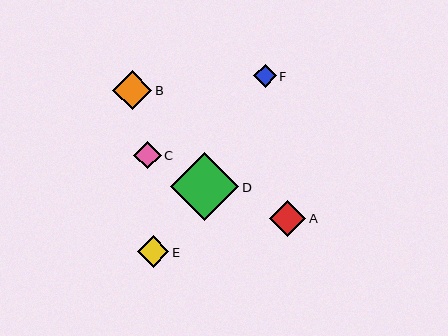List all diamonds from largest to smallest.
From largest to smallest: D, B, A, E, C, F.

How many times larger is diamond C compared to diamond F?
Diamond C is approximately 1.2 times the size of diamond F.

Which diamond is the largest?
Diamond D is the largest with a size of approximately 68 pixels.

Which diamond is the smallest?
Diamond F is the smallest with a size of approximately 23 pixels.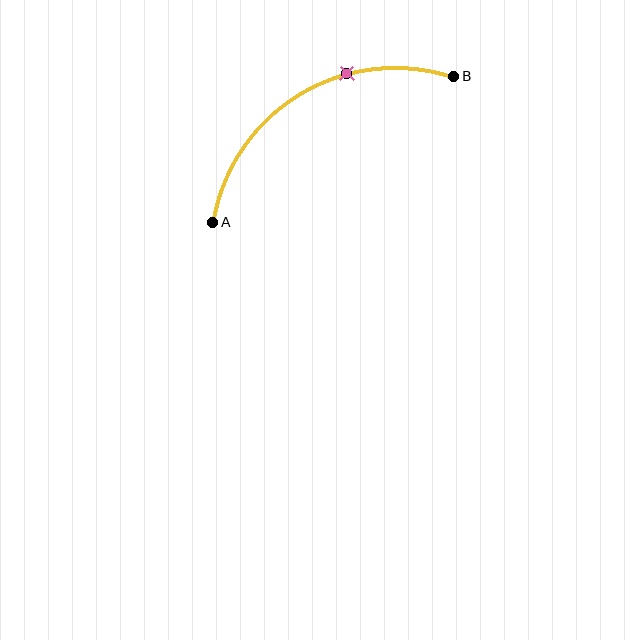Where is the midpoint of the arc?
The arc midpoint is the point on the curve farthest from the straight line joining A and B. It sits above that line.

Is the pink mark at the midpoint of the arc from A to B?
No. The pink mark lies on the arc but is closer to endpoint B. The arc midpoint would be at the point on the curve equidistant along the arc from both A and B.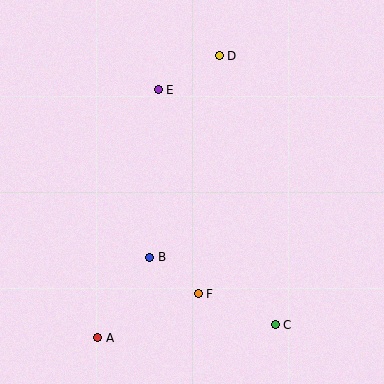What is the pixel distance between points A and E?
The distance between A and E is 255 pixels.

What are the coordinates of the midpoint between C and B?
The midpoint between C and B is at (213, 291).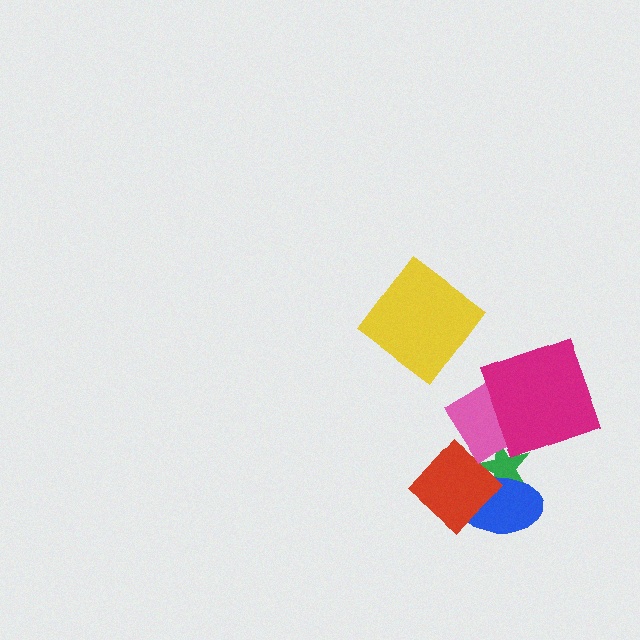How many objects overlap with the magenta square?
1 object overlaps with the magenta square.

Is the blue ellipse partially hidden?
Yes, it is partially covered by another shape.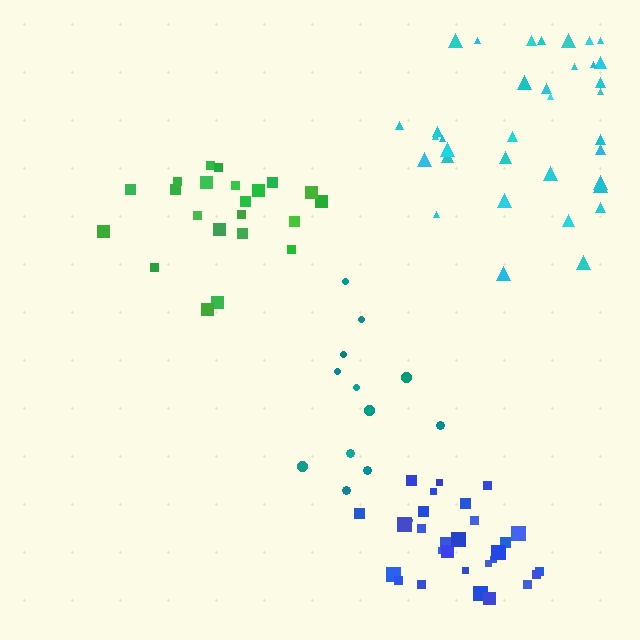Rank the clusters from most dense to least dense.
blue, green, cyan, teal.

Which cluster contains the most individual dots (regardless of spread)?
Cyan (35).